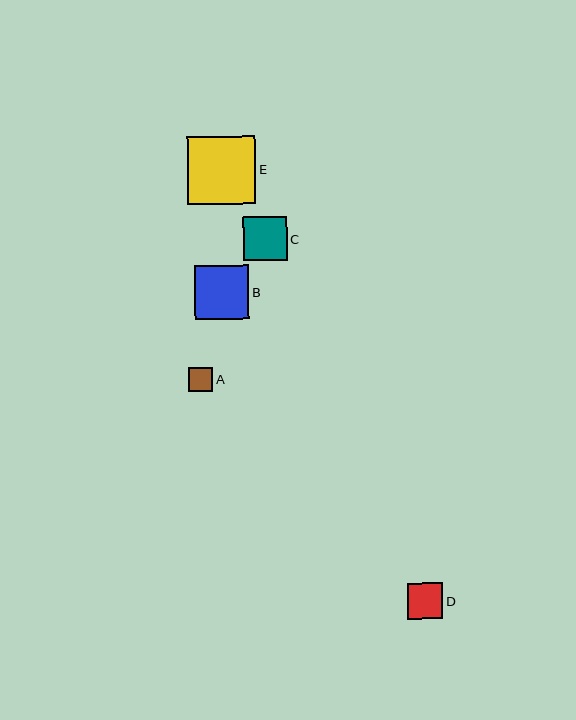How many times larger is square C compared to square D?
Square C is approximately 1.2 times the size of square D.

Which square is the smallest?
Square A is the smallest with a size of approximately 24 pixels.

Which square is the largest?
Square E is the largest with a size of approximately 68 pixels.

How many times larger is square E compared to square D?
Square E is approximately 1.9 times the size of square D.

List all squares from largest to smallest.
From largest to smallest: E, B, C, D, A.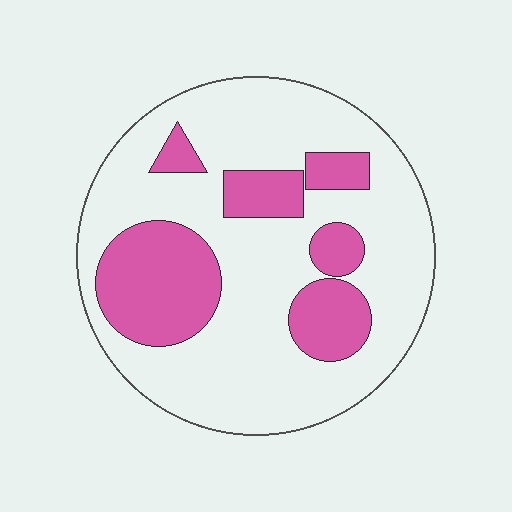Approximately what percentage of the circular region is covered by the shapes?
Approximately 30%.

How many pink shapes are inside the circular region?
6.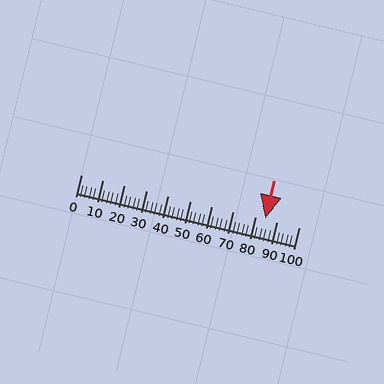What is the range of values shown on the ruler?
The ruler shows values from 0 to 100.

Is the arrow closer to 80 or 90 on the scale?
The arrow is closer to 80.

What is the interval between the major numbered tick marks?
The major tick marks are spaced 10 units apart.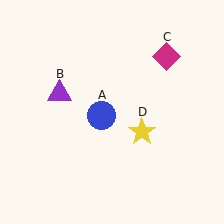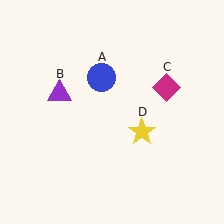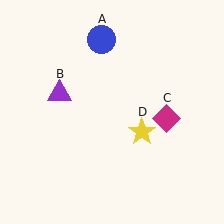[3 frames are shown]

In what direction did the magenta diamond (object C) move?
The magenta diamond (object C) moved down.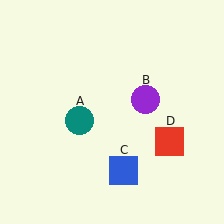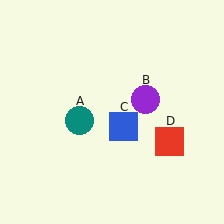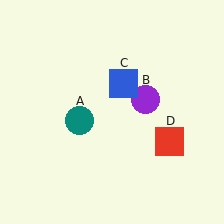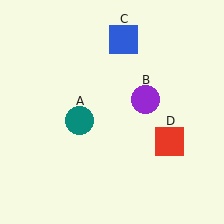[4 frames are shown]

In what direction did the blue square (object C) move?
The blue square (object C) moved up.